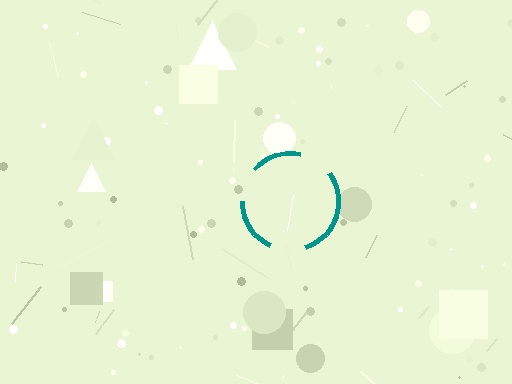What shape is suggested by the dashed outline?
The dashed outline suggests a circle.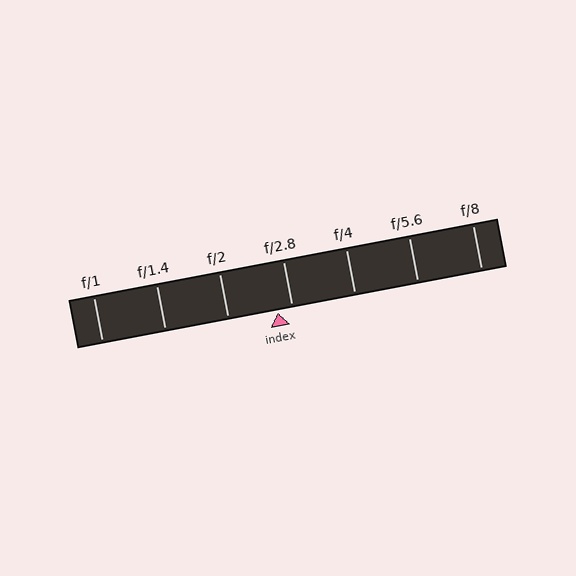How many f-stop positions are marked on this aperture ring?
There are 7 f-stop positions marked.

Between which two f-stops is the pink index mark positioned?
The index mark is between f/2 and f/2.8.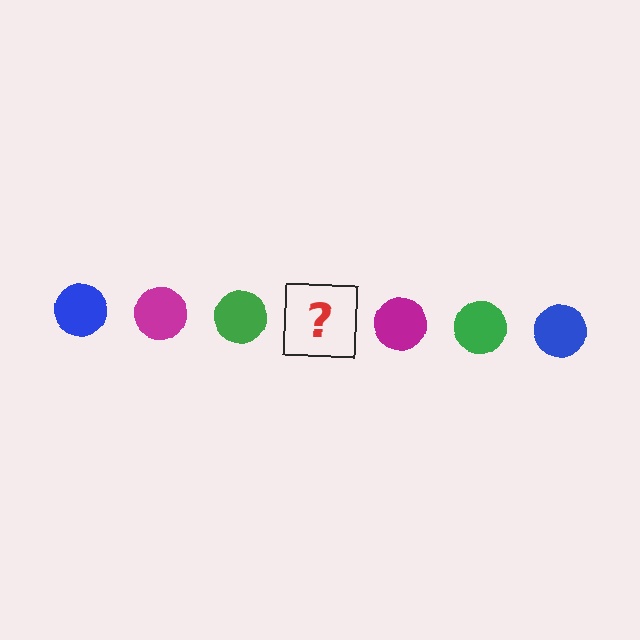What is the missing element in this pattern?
The missing element is a blue circle.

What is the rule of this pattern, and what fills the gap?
The rule is that the pattern cycles through blue, magenta, green circles. The gap should be filled with a blue circle.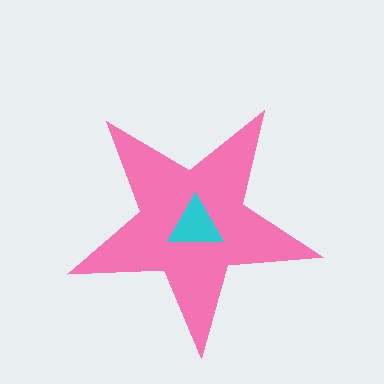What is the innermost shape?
The cyan triangle.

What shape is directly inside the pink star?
The cyan triangle.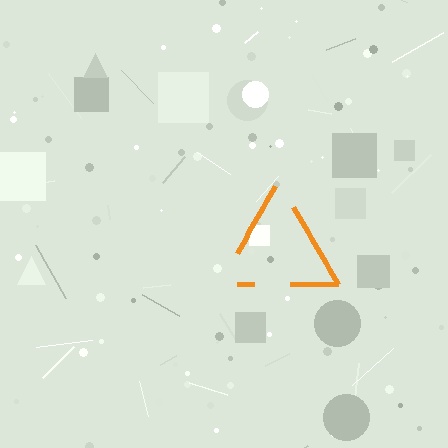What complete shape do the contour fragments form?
The contour fragments form a triangle.